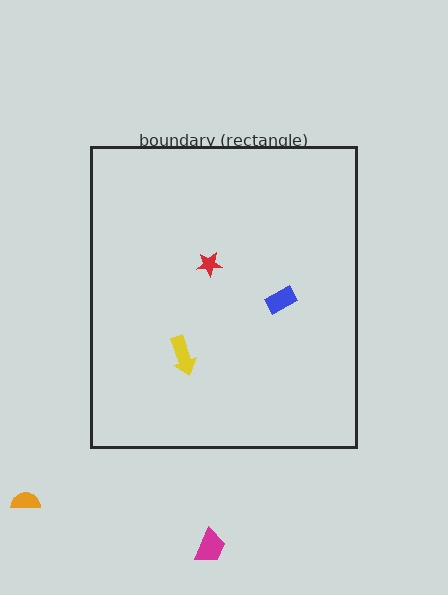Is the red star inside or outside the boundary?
Inside.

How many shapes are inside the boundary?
3 inside, 2 outside.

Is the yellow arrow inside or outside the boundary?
Inside.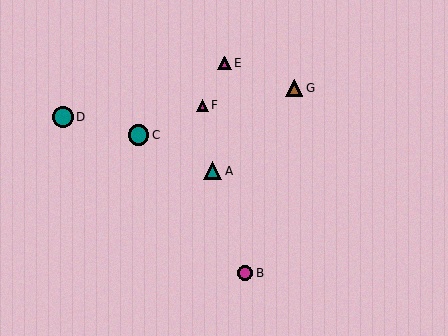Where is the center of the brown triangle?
The center of the brown triangle is at (294, 88).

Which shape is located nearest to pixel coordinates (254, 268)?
The magenta circle (labeled B) at (245, 273) is nearest to that location.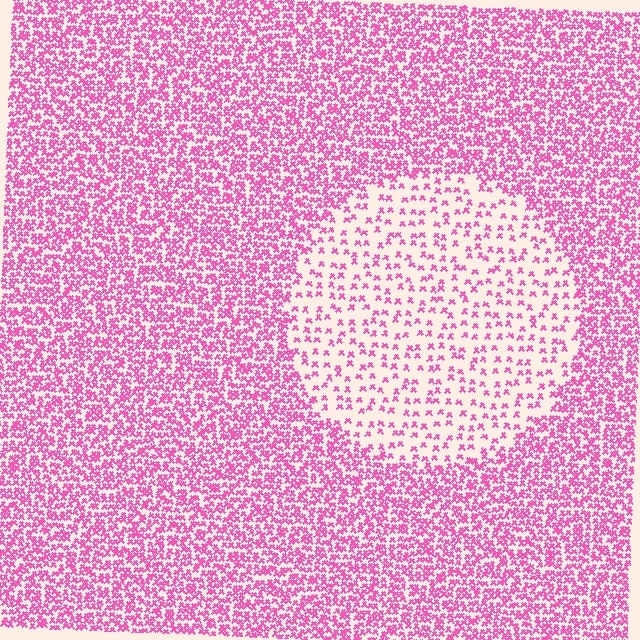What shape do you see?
I see a circle.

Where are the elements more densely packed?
The elements are more densely packed outside the circle boundary.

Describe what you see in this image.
The image contains small pink elements arranged at two different densities. A circle-shaped region is visible where the elements are less densely packed than the surrounding area.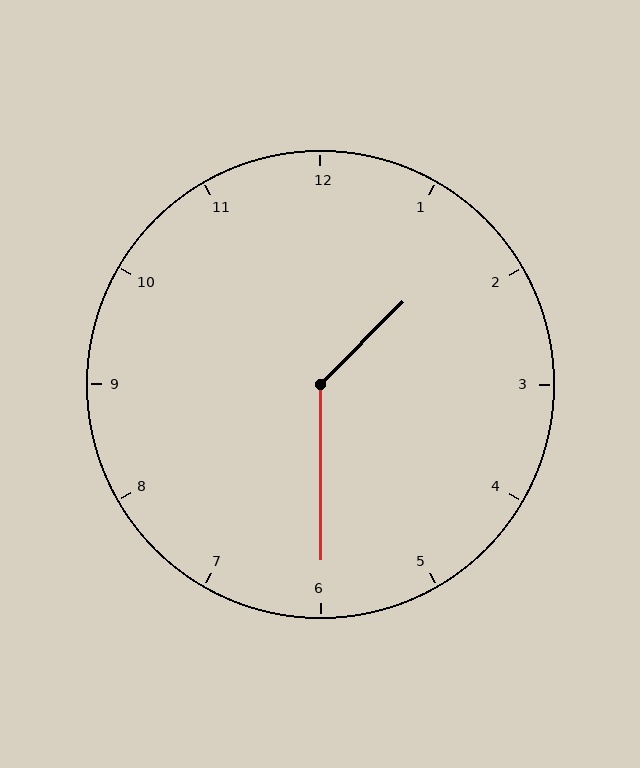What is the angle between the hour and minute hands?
Approximately 135 degrees.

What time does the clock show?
1:30.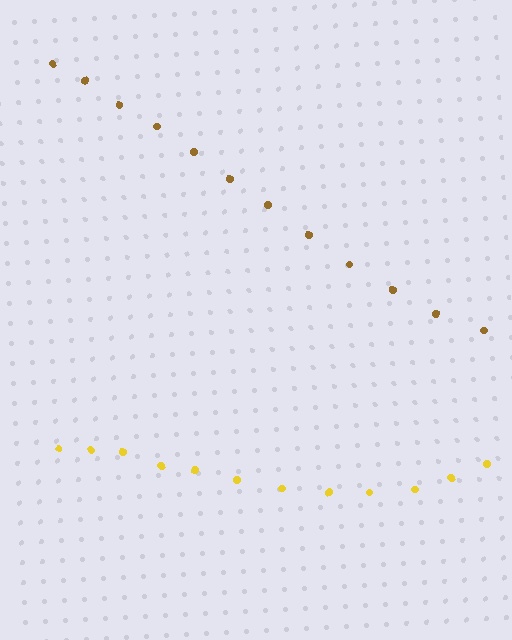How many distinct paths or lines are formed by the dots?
There are 2 distinct paths.